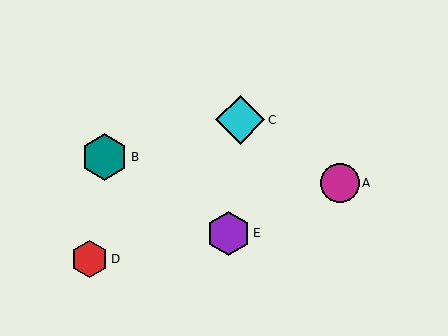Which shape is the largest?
The cyan diamond (labeled C) is the largest.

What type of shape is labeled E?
Shape E is a purple hexagon.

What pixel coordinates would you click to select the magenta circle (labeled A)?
Click at (340, 183) to select the magenta circle A.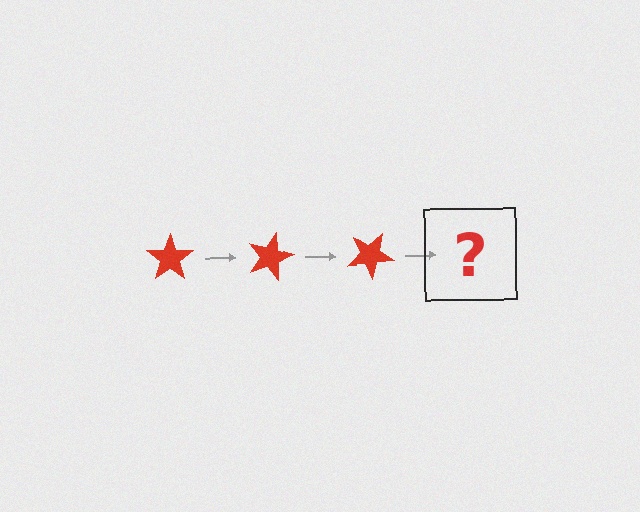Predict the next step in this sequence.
The next step is a red star rotated 45 degrees.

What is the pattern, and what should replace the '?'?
The pattern is that the star rotates 15 degrees each step. The '?' should be a red star rotated 45 degrees.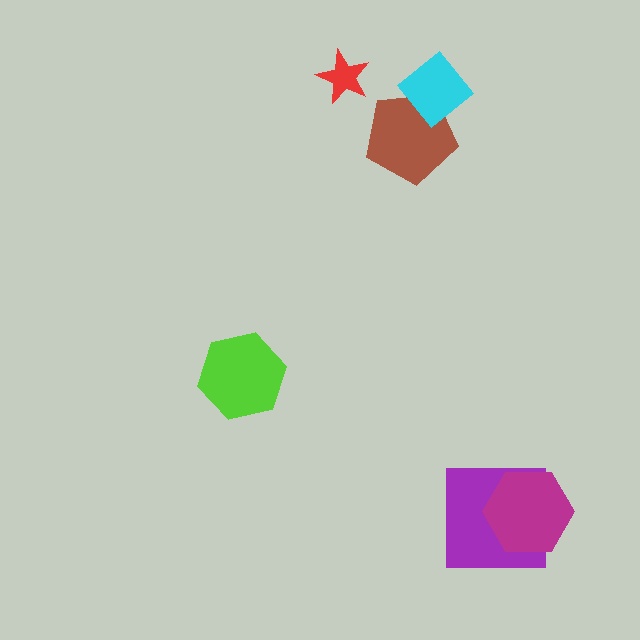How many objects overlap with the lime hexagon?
0 objects overlap with the lime hexagon.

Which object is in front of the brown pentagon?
The cyan diamond is in front of the brown pentagon.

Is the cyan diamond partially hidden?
No, no other shape covers it.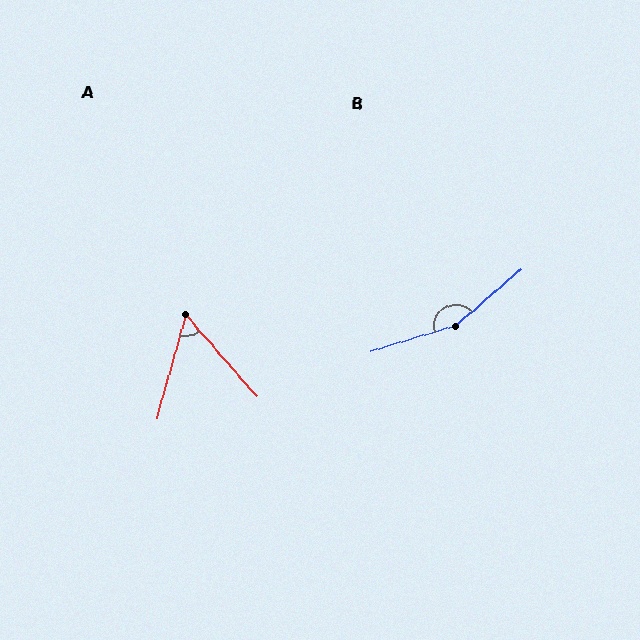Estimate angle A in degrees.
Approximately 56 degrees.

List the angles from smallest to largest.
A (56°), B (156°).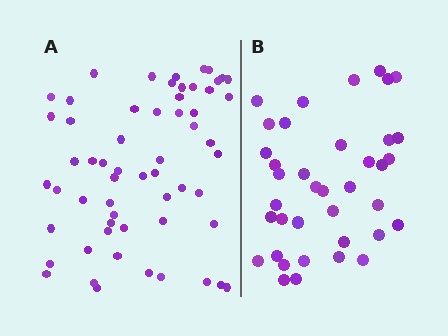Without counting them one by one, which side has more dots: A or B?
Region A (the left region) has more dots.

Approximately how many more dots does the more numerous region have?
Region A has approximately 20 more dots than region B.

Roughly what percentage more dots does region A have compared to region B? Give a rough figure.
About 55% more.